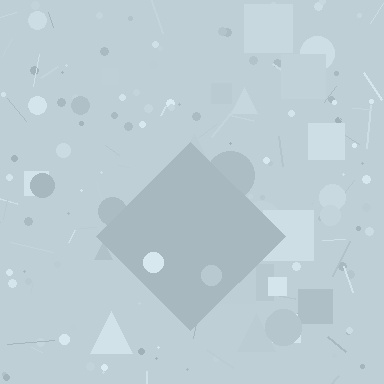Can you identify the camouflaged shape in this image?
The camouflaged shape is a diamond.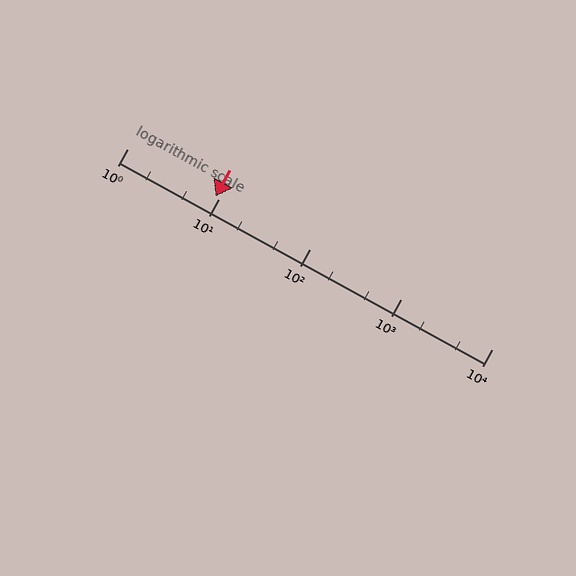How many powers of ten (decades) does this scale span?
The scale spans 4 decades, from 1 to 10000.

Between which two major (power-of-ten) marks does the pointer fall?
The pointer is between 1 and 10.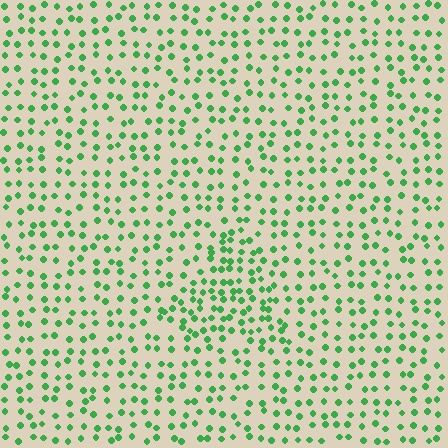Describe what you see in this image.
The image contains small green elements arranged at two different densities. A triangle-shaped region is visible where the elements are more densely packed than the surrounding area.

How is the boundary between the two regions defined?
The boundary is defined by a change in element density (approximately 1.7x ratio). All elements are the same color, size, and shape.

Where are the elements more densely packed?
The elements are more densely packed inside the triangle boundary.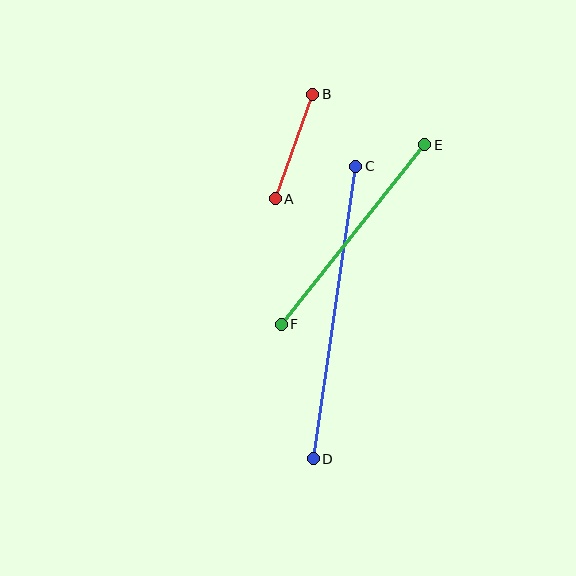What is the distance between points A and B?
The distance is approximately 111 pixels.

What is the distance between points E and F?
The distance is approximately 229 pixels.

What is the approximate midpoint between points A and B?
The midpoint is at approximately (294, 146) pixels.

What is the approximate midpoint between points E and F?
The midpoint is at approximately (353, 234) pixels.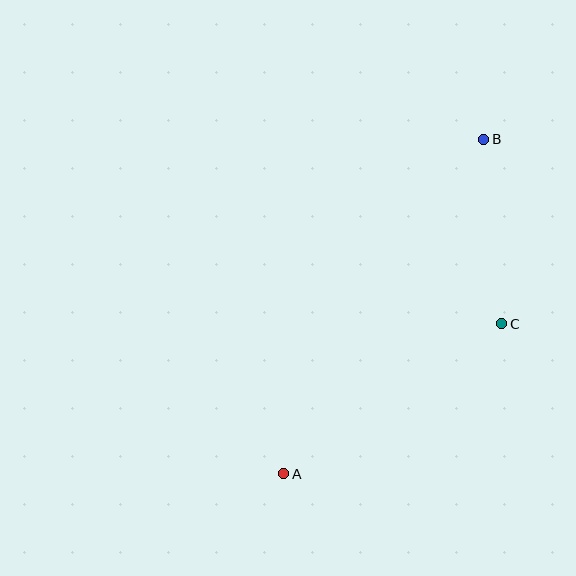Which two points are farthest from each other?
Points A and B are farthest from each other.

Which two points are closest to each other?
Points B and C are closest to each other.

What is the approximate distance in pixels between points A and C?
The distance between A and C is approximately 264 pixels.